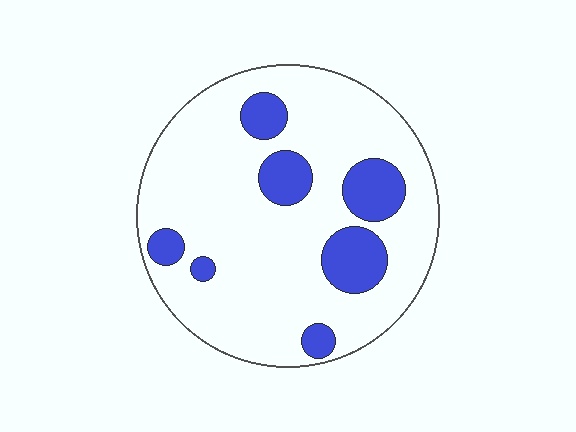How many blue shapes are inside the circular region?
7.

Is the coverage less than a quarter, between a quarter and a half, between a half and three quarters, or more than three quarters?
Less than a quarter.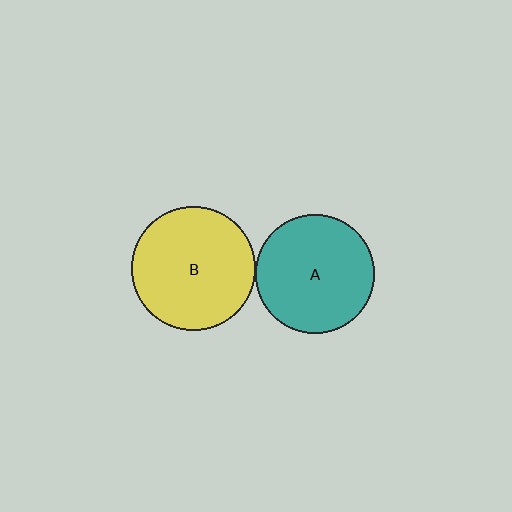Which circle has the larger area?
Circle B (yellow).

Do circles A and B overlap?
Yes.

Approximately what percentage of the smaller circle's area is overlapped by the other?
Approximately 5%.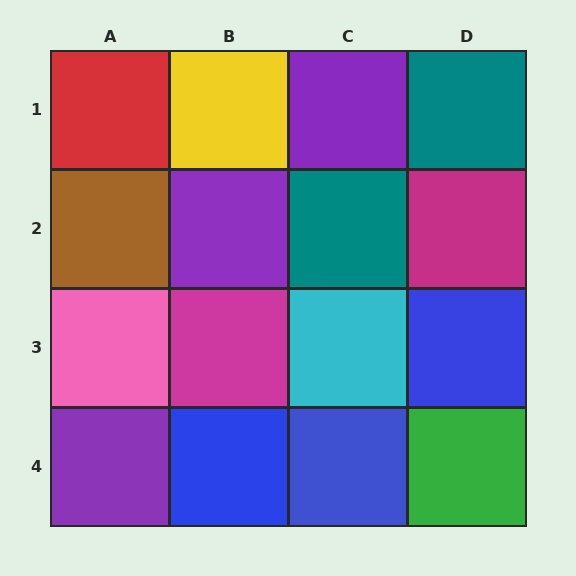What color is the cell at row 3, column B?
Magenta.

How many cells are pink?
1 cell is pink.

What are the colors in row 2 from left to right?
Brown, purple, teal, magenta.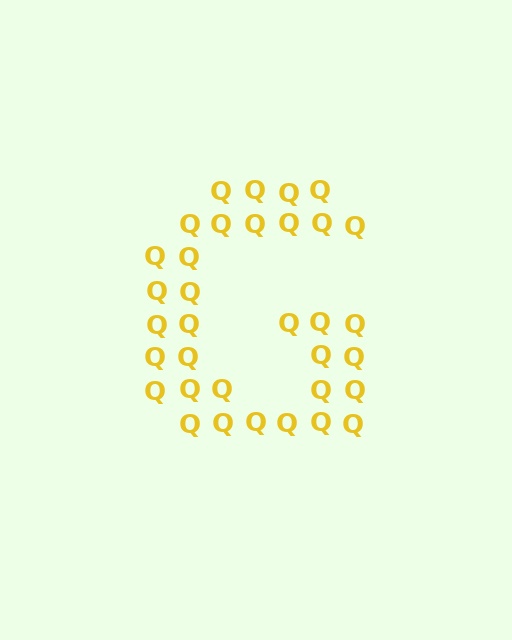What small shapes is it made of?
It is made of small letter Q's.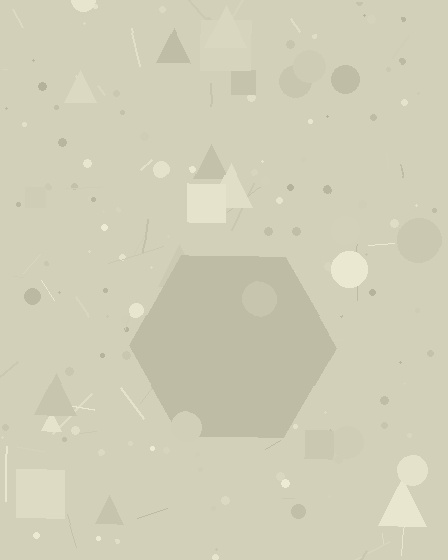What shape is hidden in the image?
A hexagon is hidden in the image.